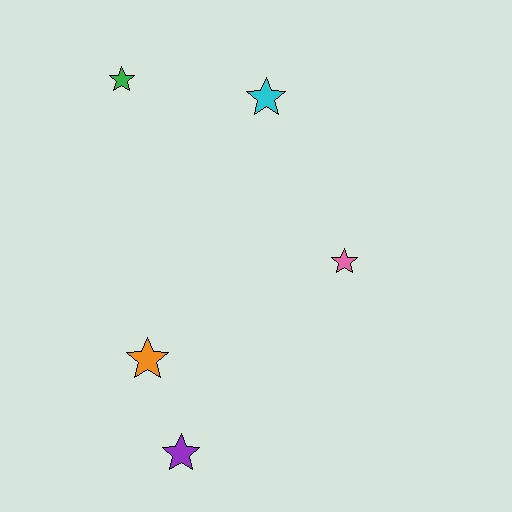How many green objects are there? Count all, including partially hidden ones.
There is 1 green object.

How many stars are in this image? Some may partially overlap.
There are 5 stars.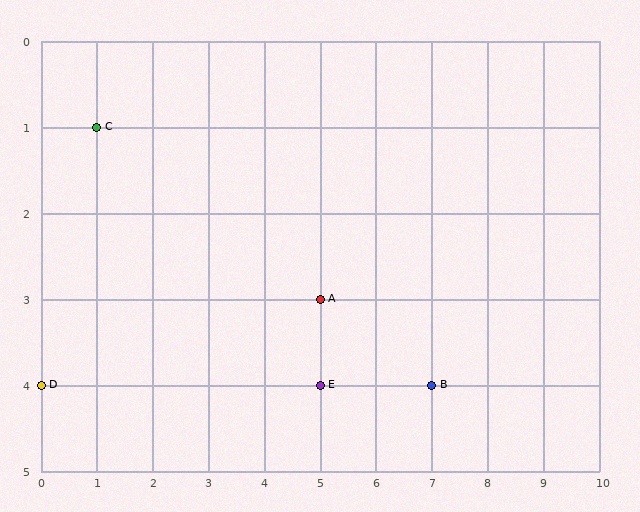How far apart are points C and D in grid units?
Points C and D are 1 column and 3 rows apart (about 3.2 grid units diagonally).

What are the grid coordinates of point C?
Point C is at grid coordinates (1, 1).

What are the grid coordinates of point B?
Point B is at grid coordinates (7, 4).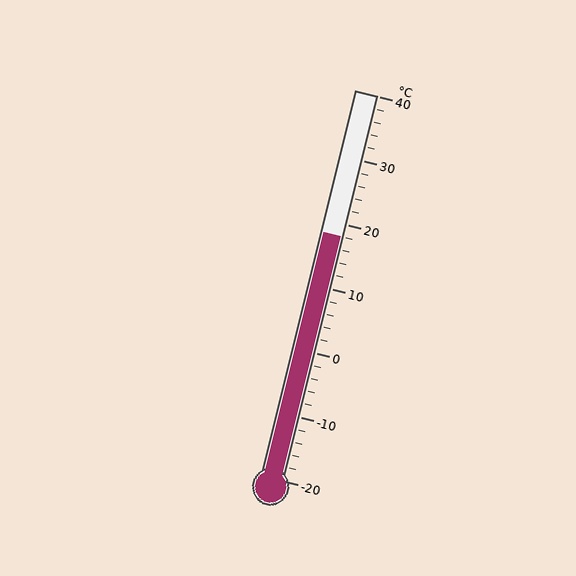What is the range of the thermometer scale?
The thermometer scale ranges from -20°C to 40°C.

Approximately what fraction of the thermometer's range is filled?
The thermometer is filled to approximately 65% of its range.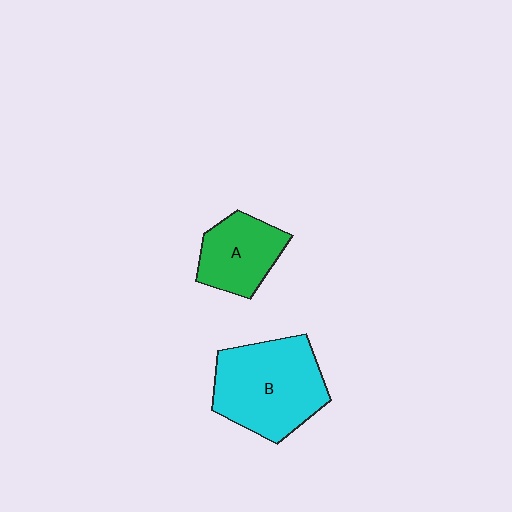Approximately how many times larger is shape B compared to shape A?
Approximately 1.7 times.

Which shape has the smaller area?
Shape A (green).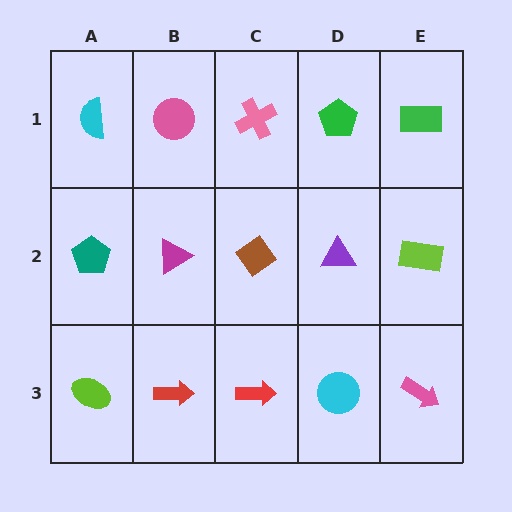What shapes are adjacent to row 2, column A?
A cyan semicircle (row 1, column A), a lime ellipse (row 3, column A), a magenta triangle (row 2, column B).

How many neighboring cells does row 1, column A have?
2.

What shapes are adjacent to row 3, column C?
A brown diamond (row 2, column C), a red arrow (row 3, column B), a cyan circle (row 3, column D).